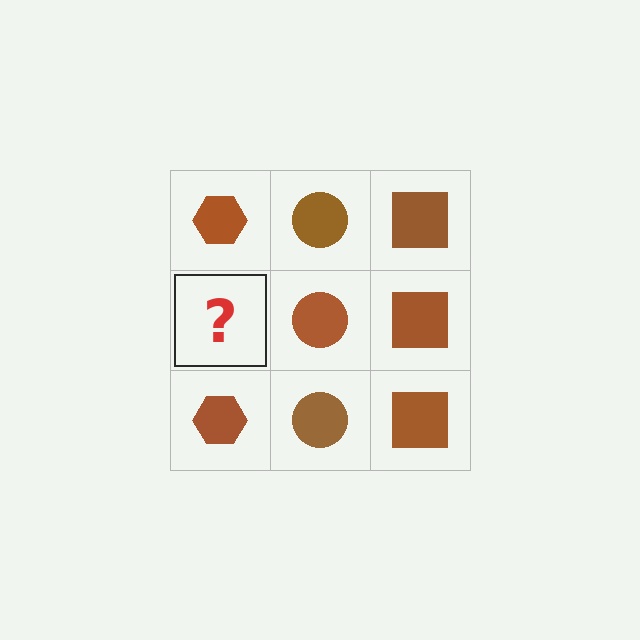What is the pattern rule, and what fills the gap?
The rule is that each column has a consistent shape. The gap should be filled with a brown hexagon.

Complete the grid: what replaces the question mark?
The question mark should be replaced with a brown hexagon.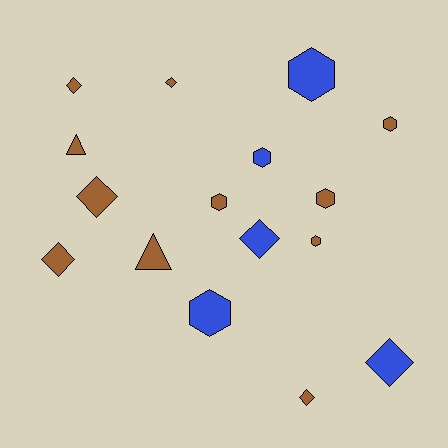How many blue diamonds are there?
There are 2 blue diamonds.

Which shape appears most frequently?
Diamond, with 7 objects.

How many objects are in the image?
There are 16 objects.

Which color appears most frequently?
Brown, with 11 objects.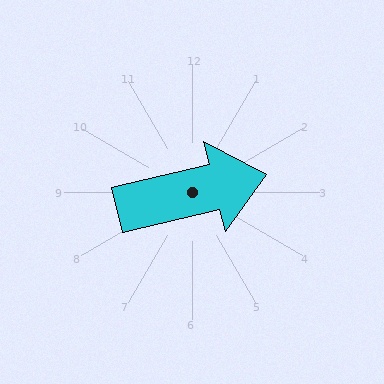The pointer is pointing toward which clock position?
Roughly 3 o'clock.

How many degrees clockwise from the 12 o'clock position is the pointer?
Approximately 77 degrees.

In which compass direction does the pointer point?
East.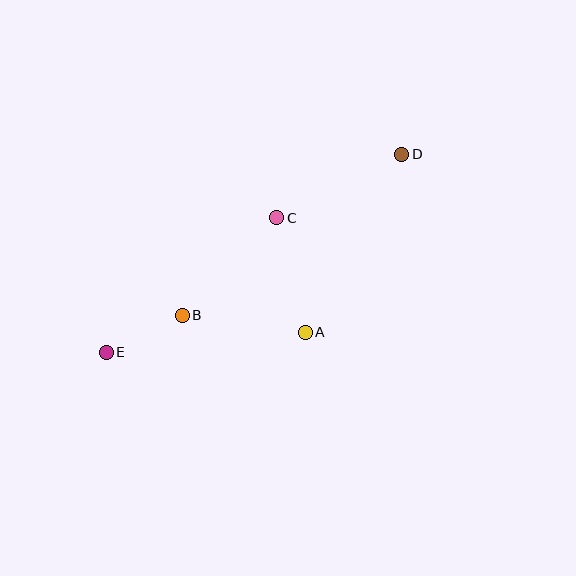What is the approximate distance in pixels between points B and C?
The distance between B and C is approximately 136 pixels.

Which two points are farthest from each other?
Points D and E are farthest from each other.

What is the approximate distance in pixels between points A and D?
The distance between A and D is approximately 202 pixels.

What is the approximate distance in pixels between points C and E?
The distance between C and E is approximately 217 pixels.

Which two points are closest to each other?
Points B and E are closest to each other.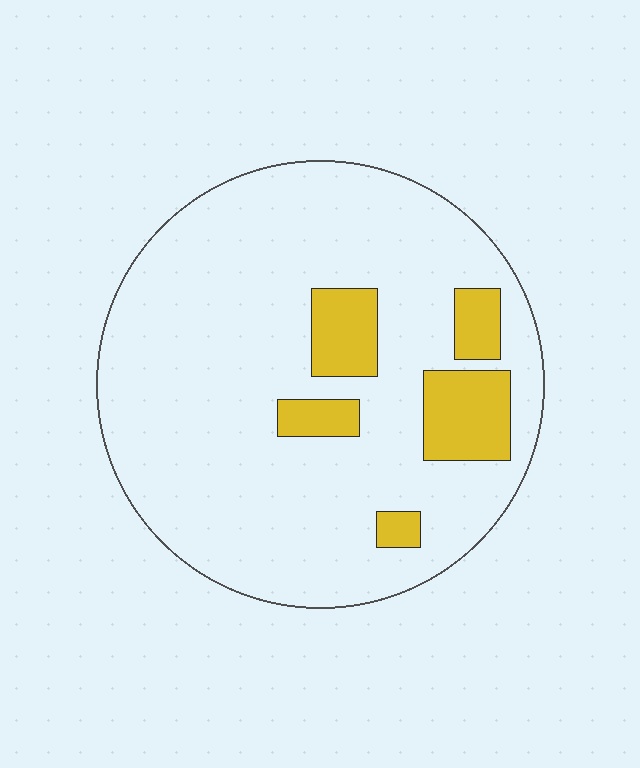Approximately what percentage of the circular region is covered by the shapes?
Approximately 15%.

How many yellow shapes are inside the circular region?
5.